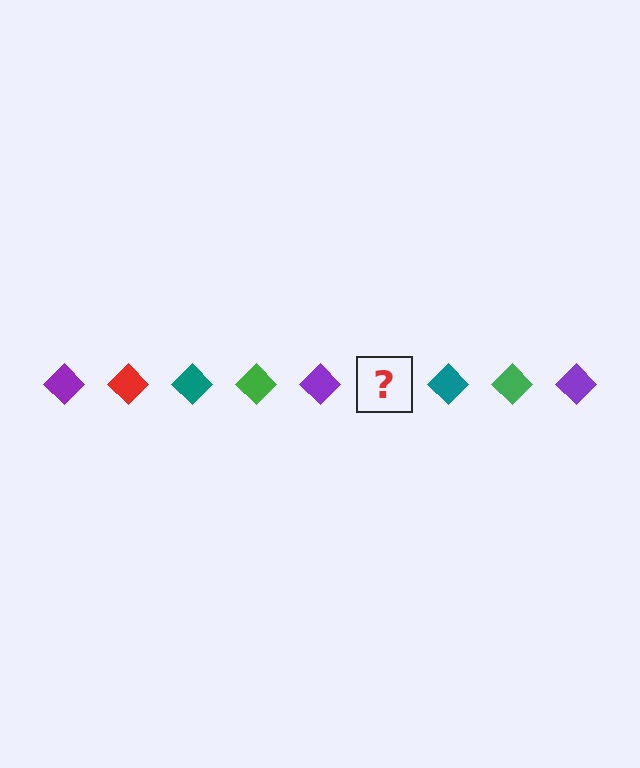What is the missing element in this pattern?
The missing element is a red diamond.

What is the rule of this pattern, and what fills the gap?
The rule is that the pattern cycles through purple, red, teal, green diamonds. The gap should be filled with a red diamond.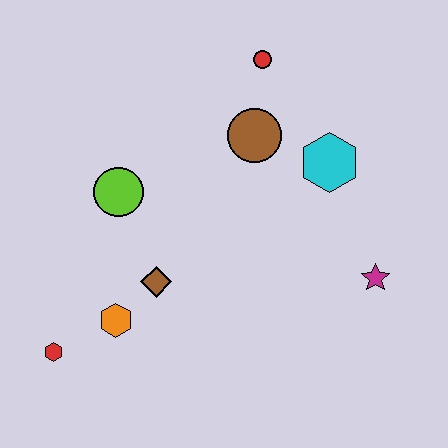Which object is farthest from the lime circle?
The magenta star is farthest from the lime circle.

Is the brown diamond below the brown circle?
Yes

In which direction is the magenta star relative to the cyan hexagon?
The magenta star is below the cyan hexagon.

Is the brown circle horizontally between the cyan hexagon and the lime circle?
Yes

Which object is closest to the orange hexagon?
The brown diamond is closest to the orange hexagon.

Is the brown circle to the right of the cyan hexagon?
No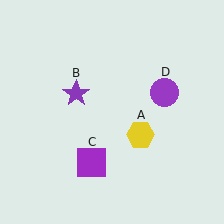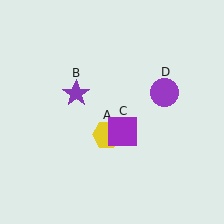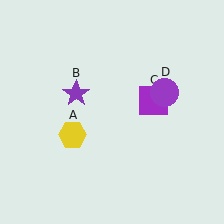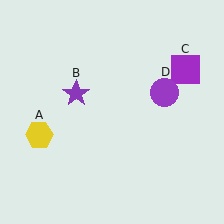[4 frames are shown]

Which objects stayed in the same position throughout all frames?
Purple star (object B) and purple circle (object D) remained stationary.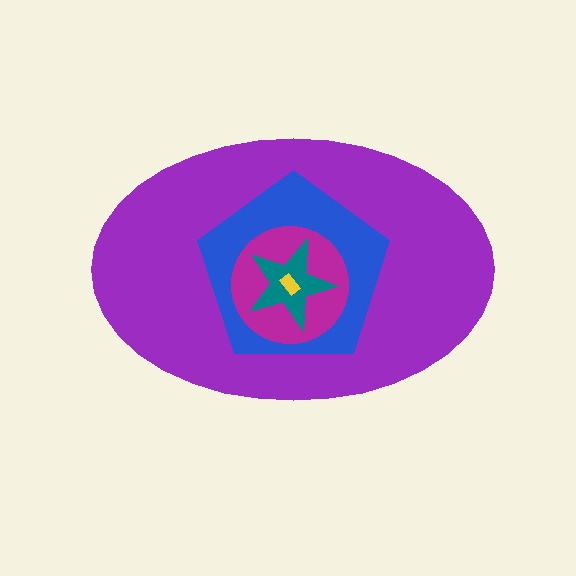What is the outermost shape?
The purple ellipse.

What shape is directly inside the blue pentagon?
The magenta circle.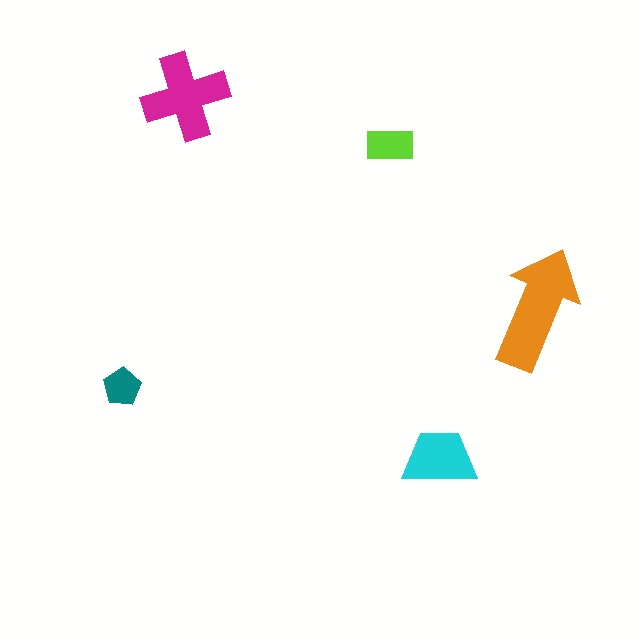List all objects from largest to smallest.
The orange arrow, the magenta cross, the cyan trapezoid, the lime rectangle, the teal pentagon.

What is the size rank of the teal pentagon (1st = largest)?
5th.